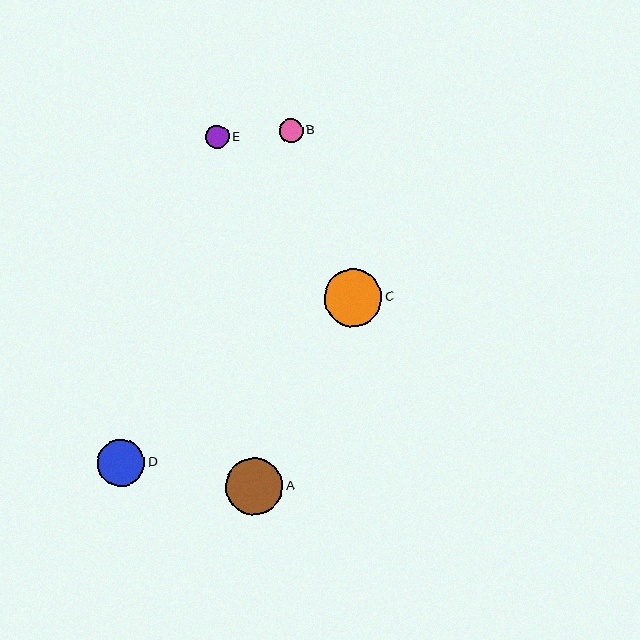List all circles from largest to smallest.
From largest to smallest: C, A, D, B, E.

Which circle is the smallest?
Circle E is the smallest with a size of approximately 23 pixels.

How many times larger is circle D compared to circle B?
Circle D is approximately 2.0 times the size of circle B.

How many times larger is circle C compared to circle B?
Circle C is approximately 2.4 times the size of circle B.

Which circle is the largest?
Circle C is the largest with a size of approximately 58 pixels.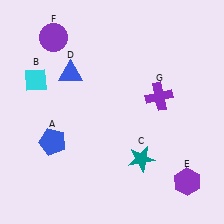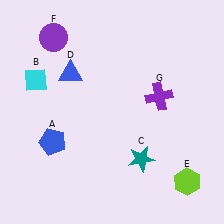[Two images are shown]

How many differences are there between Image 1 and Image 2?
There is 1 difference between the two images.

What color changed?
The hexagon (E) changed from purple in Image 1 to lime in Image 2.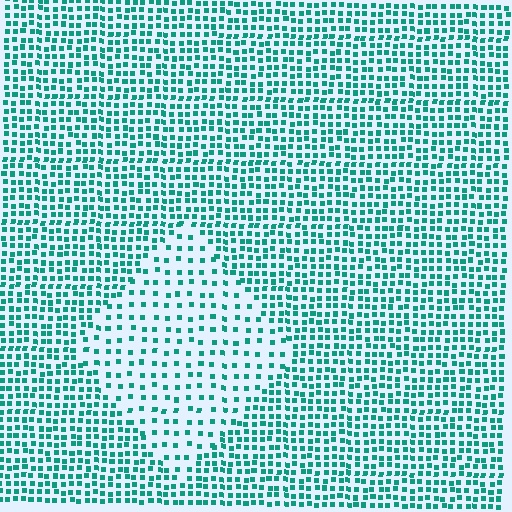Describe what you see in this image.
The image contains small teal elements arranged at two different densities. A diamond-shaped region is visible where the elements are less densely packed than the surrounding area.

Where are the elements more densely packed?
The elements are more densely packed outside the diamond boundary.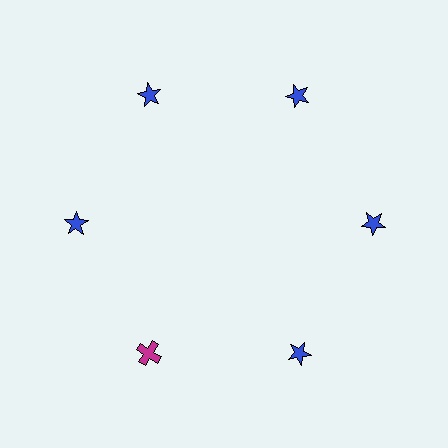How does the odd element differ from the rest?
It differs in both color (magenta instead of blue) and shape (cross instead of star).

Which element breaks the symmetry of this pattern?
The magenta cross at roughly the 7 o'clock position breaks the symmetry. All other shapes are blue stars.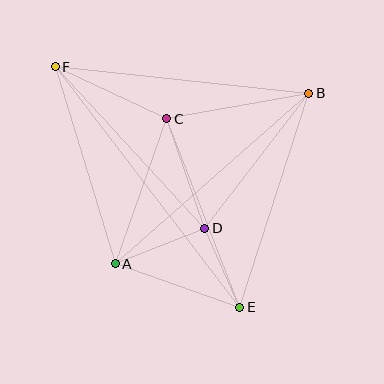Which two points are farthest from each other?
Points E and F are farthest from each other.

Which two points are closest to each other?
Points D and E are closest to each other.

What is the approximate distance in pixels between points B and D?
The distance between B and D is approximately 170 pixels.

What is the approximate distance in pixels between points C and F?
The distance between C and F is approximately 123 pixels.